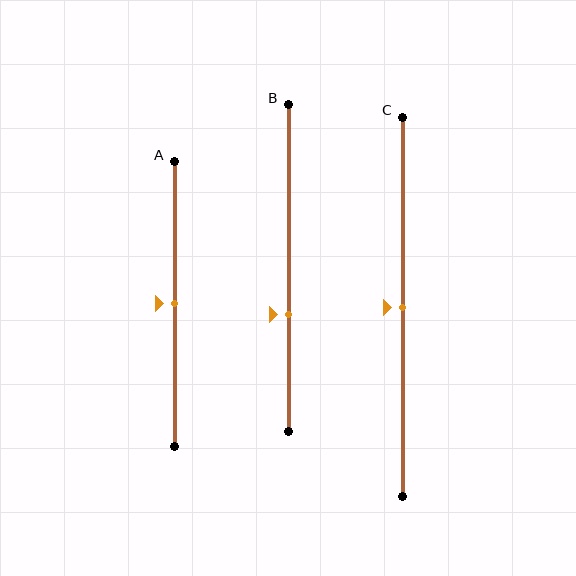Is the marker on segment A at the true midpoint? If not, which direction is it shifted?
Yes, the marker on segment A is at the true midpoint.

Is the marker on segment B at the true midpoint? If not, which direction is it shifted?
No, the marker on segment B is shifted downward by about 14% of the segment length.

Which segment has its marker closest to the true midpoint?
Segment A has its marker closest to the true midpoint.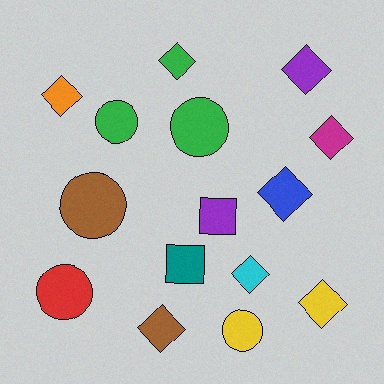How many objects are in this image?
There are 15 objects.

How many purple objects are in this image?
There are 2 purple objects.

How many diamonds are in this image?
There are 8 diamonds.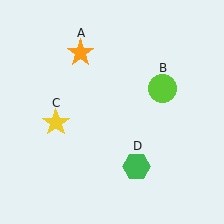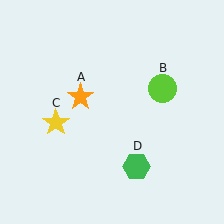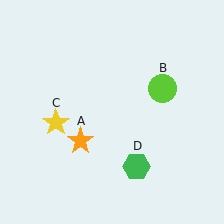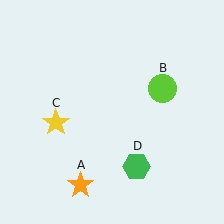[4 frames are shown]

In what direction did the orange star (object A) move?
The orange star (object A) moved down.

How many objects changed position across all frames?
1 object changed position: orange star (object A).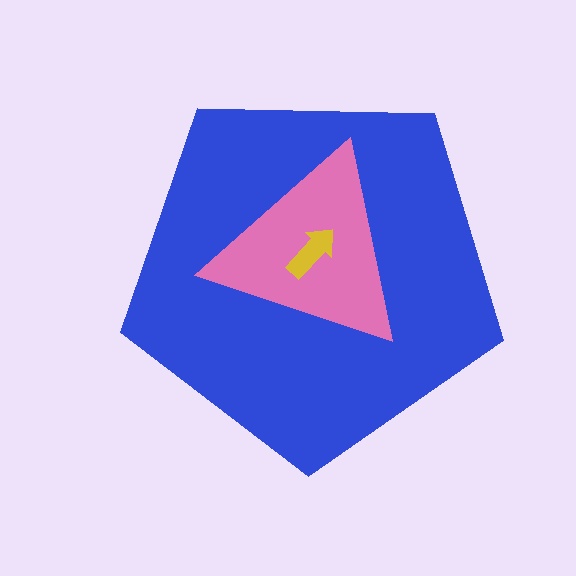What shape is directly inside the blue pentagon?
The pink triangle.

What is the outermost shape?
The blue pentagon.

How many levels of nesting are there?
3.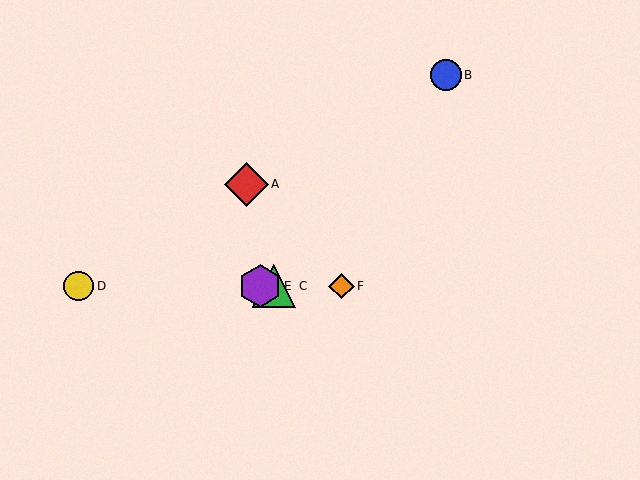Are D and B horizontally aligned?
No, D is at y≈286 and B is at y≈75.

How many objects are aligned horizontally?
4 objects (C, D, E, F) are aligned horizontally.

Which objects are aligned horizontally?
Objects C, D, E, F are aligned horizontally.